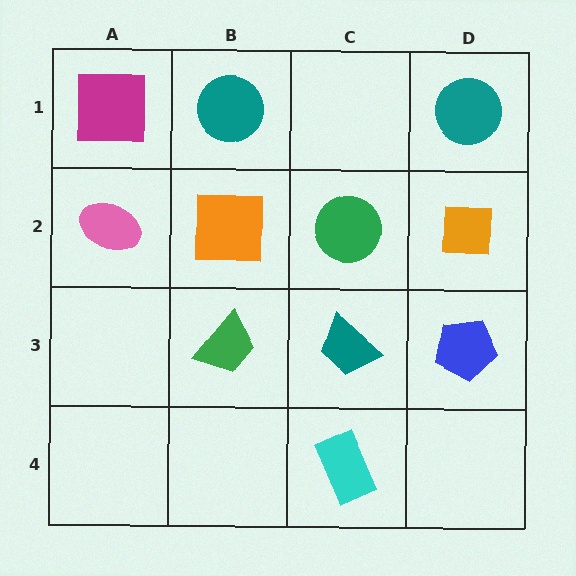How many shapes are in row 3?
3 shapes.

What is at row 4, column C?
A cyan rectangle.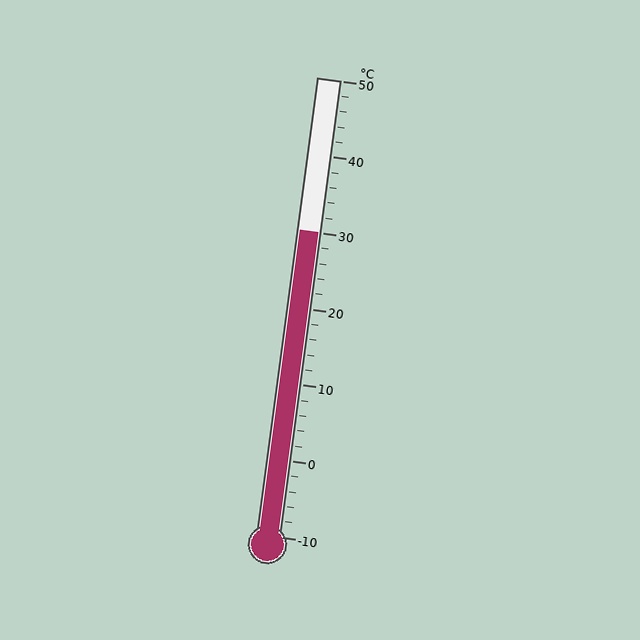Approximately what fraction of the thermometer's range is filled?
The thermometer is filled to approximately 65% of its range.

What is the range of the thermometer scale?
The thermometer scale ranges from -10°C to 50°C.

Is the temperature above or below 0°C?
The temperature is above 0°C.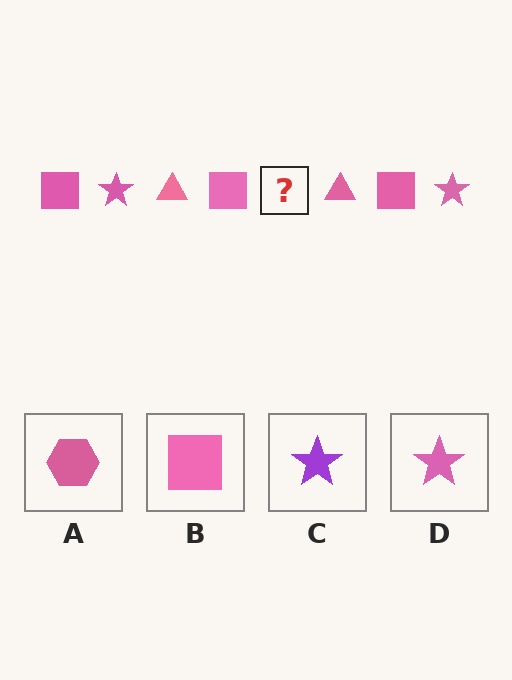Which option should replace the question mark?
Option D.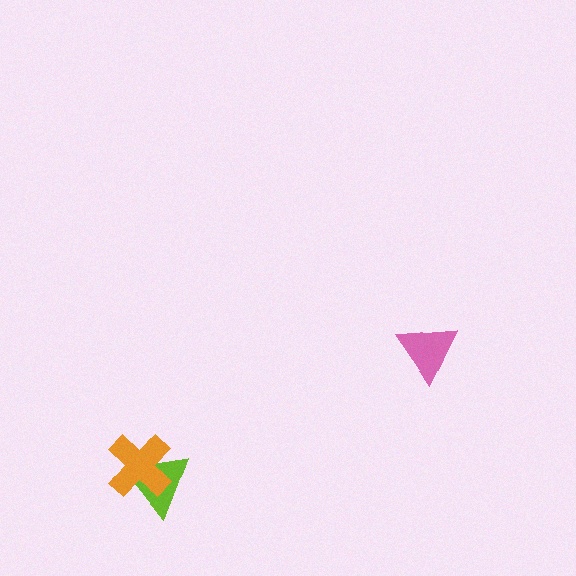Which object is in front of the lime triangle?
The orange cross is in front of the lime triangle.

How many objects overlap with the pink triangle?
0 objects overlap with the pink triangle.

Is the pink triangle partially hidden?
No, no other shape covers it.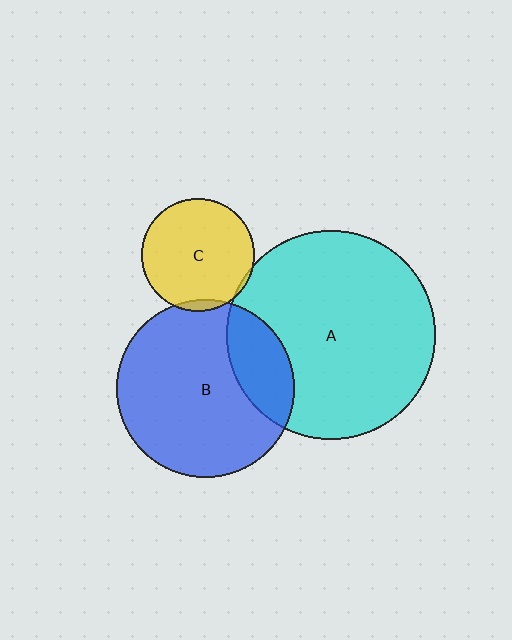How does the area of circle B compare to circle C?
Approximately 2.5 times.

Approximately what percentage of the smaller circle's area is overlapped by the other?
Approximately 5%.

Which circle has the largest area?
Circle A (cyan).